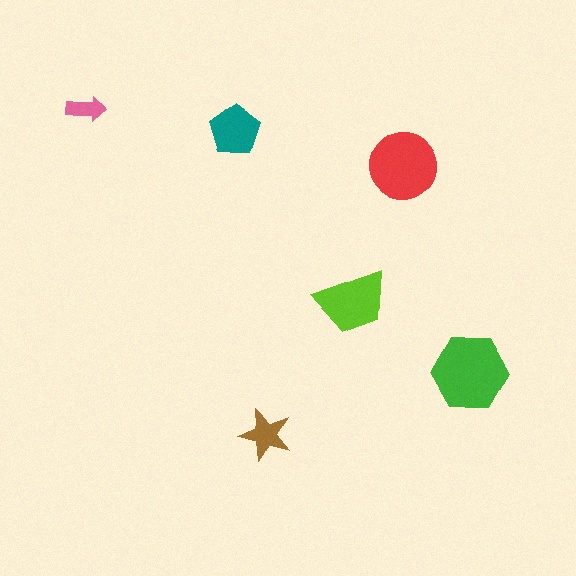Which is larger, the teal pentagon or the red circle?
The red circle.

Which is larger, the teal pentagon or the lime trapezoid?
The lime trapezoid.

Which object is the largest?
The green hexagon.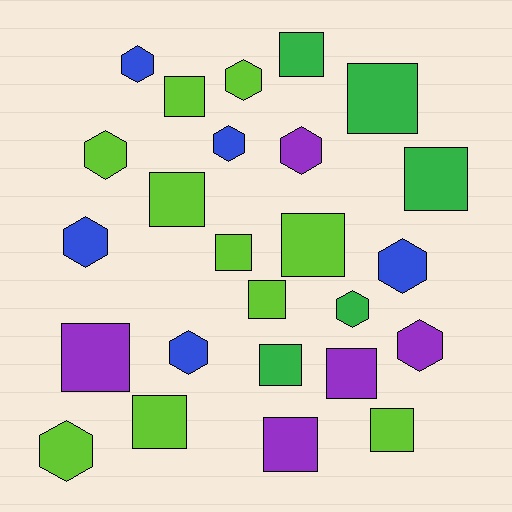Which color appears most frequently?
Lime, with 10 objects.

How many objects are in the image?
There are 25 objects.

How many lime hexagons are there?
There are 3 lime hexagons.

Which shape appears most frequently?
Square, with 14 objects.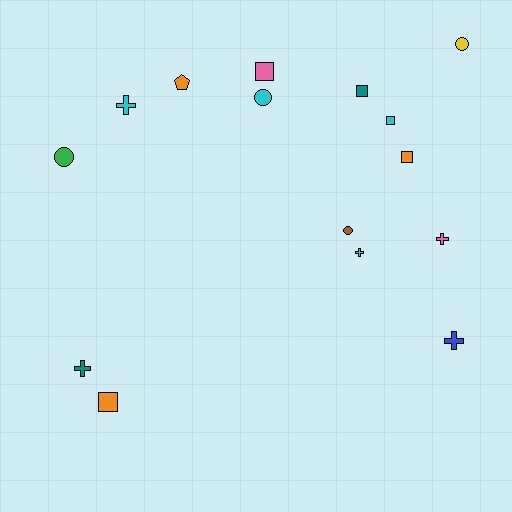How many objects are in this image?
There are 15 objects.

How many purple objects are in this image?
There are no purple objects.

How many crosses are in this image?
There are 5 crosses.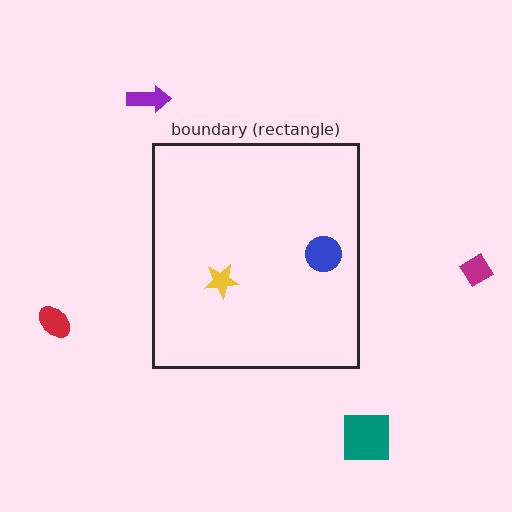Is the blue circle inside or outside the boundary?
Inside.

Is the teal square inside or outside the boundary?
Outside.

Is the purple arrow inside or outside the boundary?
Outside.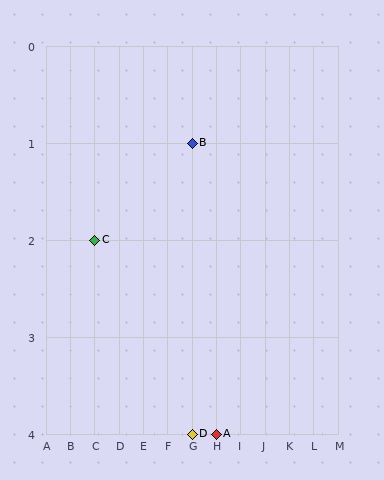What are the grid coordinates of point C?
Point C is at grid coordinates (C, 2).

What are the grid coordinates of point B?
Point B is at grid coordinates (G, 1).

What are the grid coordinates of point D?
Point D is at grid coordinates (G, 4).